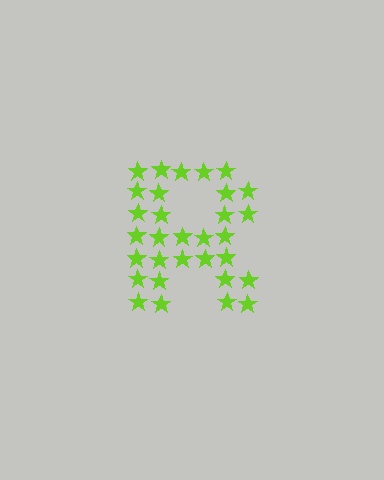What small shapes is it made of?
It is made of small stars.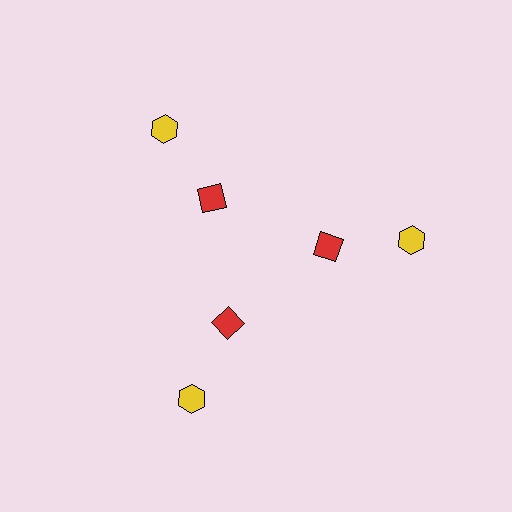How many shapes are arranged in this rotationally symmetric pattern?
There are 6 shapes, arranged in 3 groups of 2.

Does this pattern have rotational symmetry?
Yes, this pattern has 3-fold rotational symmetry. It looks the same after rotating 120 degrees around the center.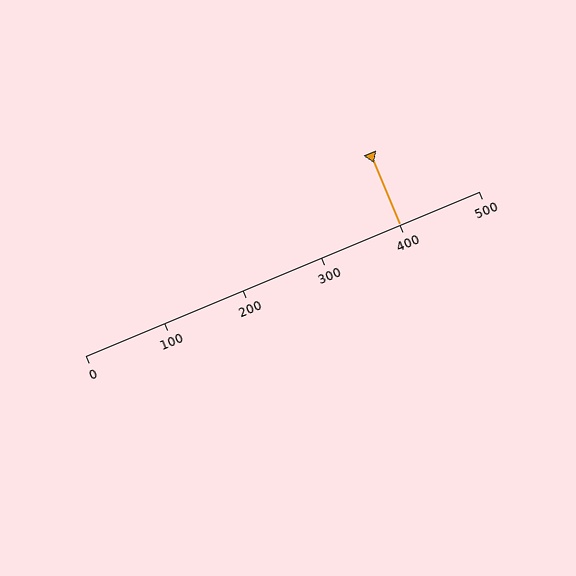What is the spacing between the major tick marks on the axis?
The major ticks are spaced 100 apart.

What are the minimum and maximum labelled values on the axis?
The axis runs from 0 to 500.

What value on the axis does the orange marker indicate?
The marker indicates approximately 400.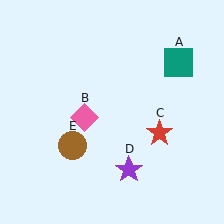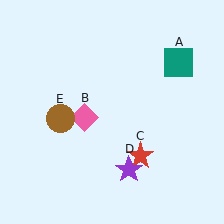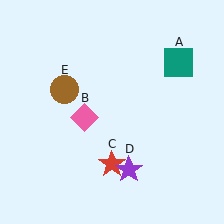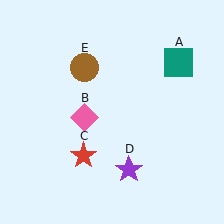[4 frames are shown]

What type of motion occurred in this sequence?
The red star (object C), brown circle (object E) rotated clockwise around the center of the scene.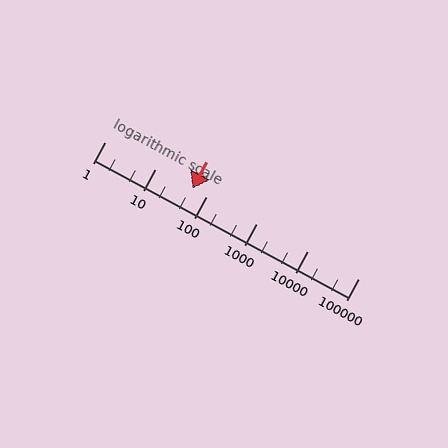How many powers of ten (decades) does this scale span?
The scale spans 5 decades, from 1 to 100000.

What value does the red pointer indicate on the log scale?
The pointer indicates approximately 54.